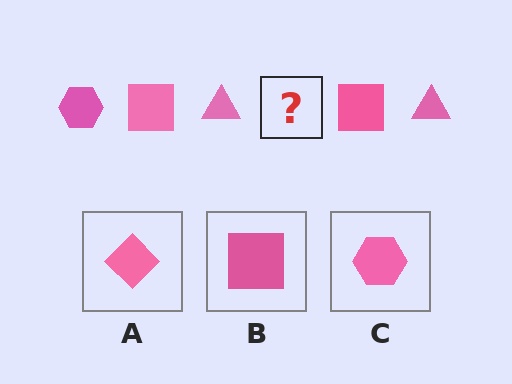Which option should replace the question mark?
Option C.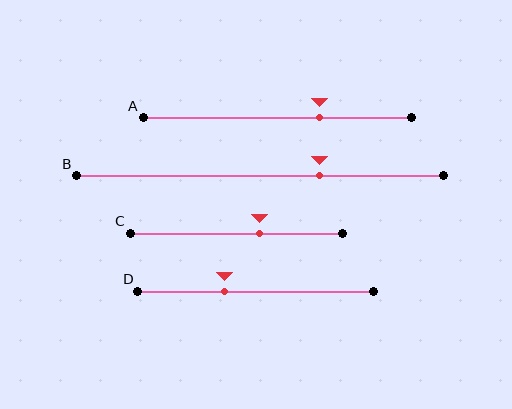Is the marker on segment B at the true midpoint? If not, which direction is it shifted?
No, the marker on segment B is shifted to the right by about 16% of the segment length.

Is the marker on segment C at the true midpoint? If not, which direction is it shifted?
No, the marker on segment C is shifted to the right by about 11% of the segment length.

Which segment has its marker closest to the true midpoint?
Segment C has its marker closest to the true midpoint.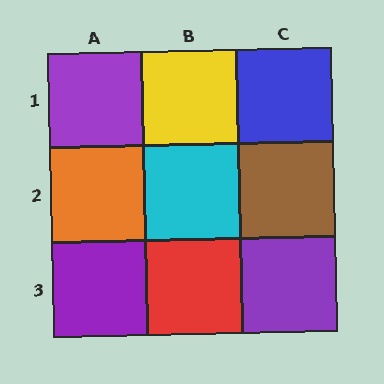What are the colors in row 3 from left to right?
Purple, red, purple.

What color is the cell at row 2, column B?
Cyan.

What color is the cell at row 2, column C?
Brown.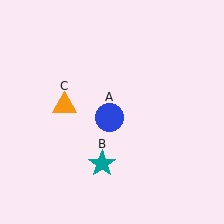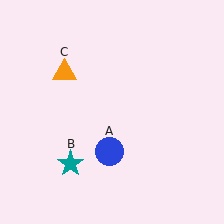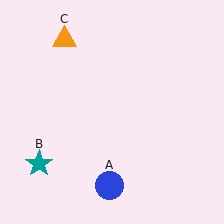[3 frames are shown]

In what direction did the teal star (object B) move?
The teal star (object B) moved left.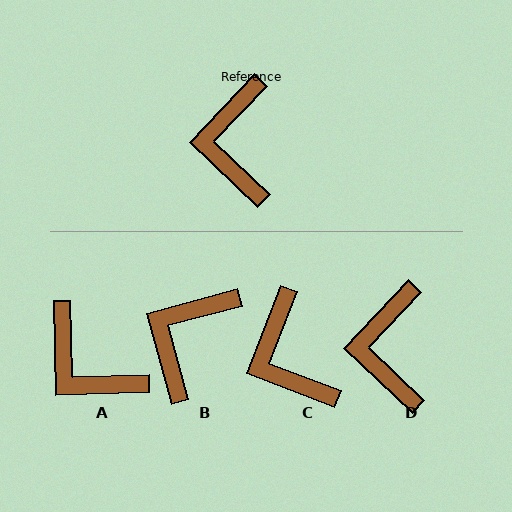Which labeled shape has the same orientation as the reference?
D.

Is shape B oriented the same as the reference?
No, it is off by about 32 degrees.